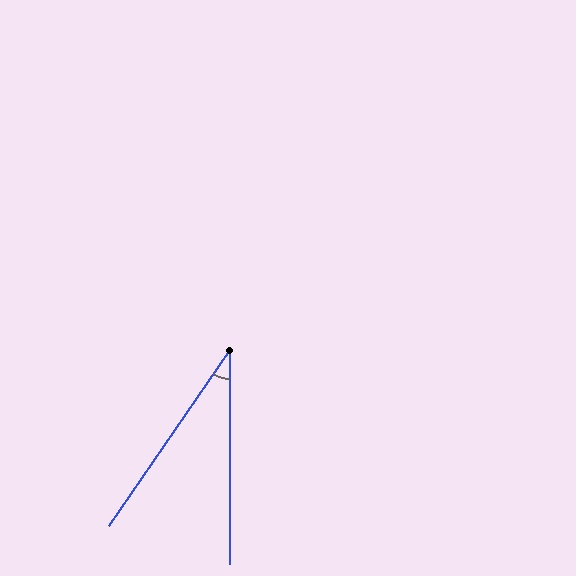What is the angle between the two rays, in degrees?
Approximately 34 degrees.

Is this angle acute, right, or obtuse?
It is acute.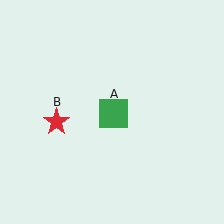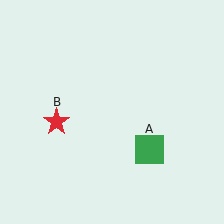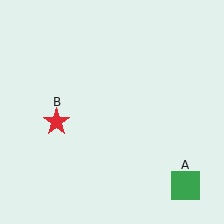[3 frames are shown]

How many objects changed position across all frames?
1 object changed position: green square (object A).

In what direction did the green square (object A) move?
The green square (object A) moved down and to the right.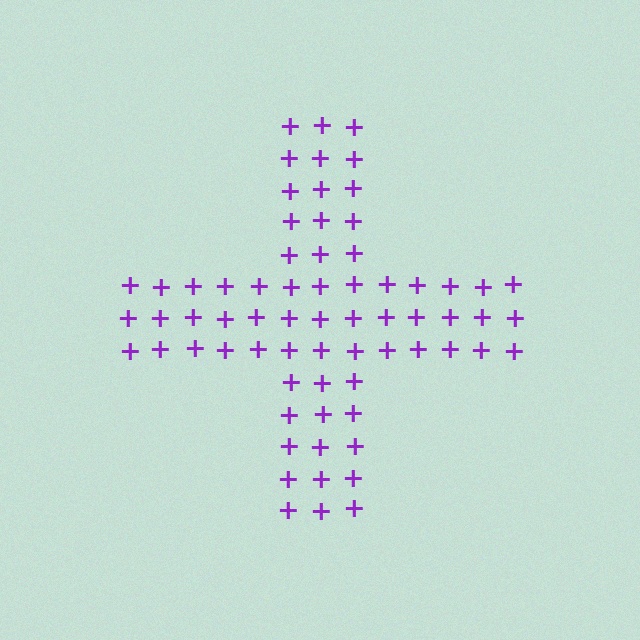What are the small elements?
The small elements are plus signs.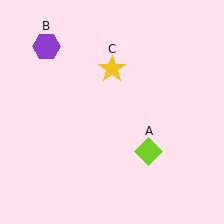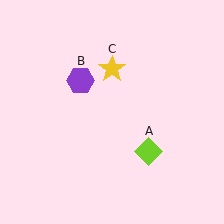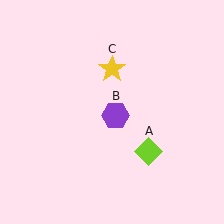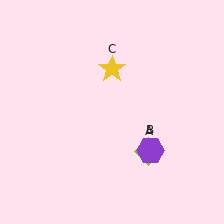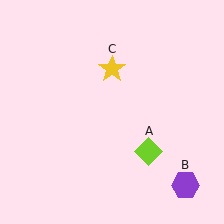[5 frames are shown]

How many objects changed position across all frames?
1 object changed position: purple hexagon (object B).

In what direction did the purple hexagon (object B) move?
The purple hexagon (object B) moved down and to the right.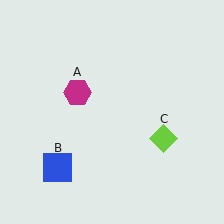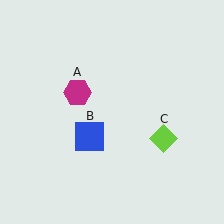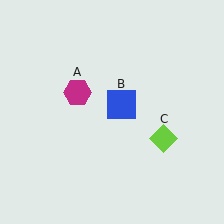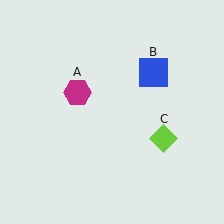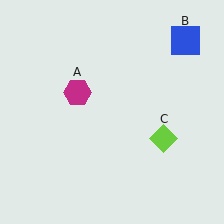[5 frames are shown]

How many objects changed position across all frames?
1 object changed position: blue square (object B).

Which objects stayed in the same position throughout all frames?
Magenta hexagon (object A) and lime diamond (object C) remained stationary.